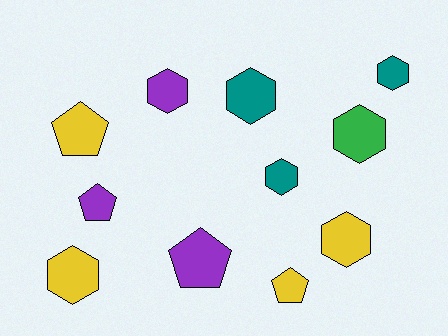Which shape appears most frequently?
Hexagon, with 7 objects.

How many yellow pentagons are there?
There are 2 yellow pentagons.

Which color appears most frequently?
Yellow, with 4 objects.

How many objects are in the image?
There are 11 objects.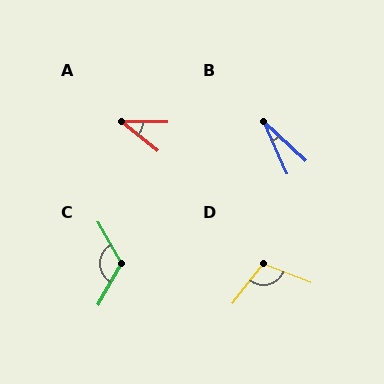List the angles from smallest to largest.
B (23°), A (39°), D (107°), C (121°).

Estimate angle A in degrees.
Approximately 39 degrees.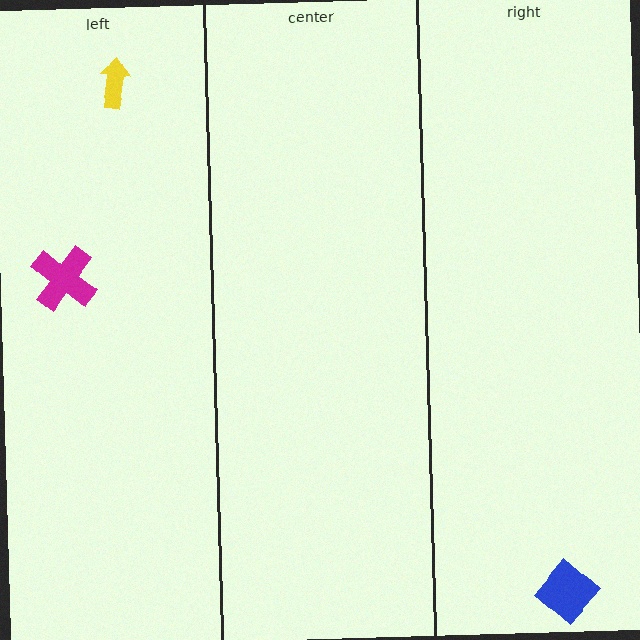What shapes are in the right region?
The blue diamond.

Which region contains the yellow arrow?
The left region.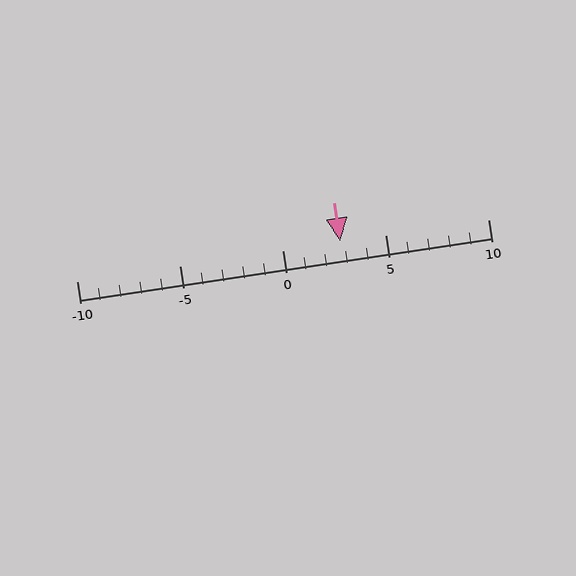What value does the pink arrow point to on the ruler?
The pink arrow points to approximately 3.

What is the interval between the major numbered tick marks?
The major tick marks are spaced 5 units apart.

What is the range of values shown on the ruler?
The ruler shows values from -10 to 10.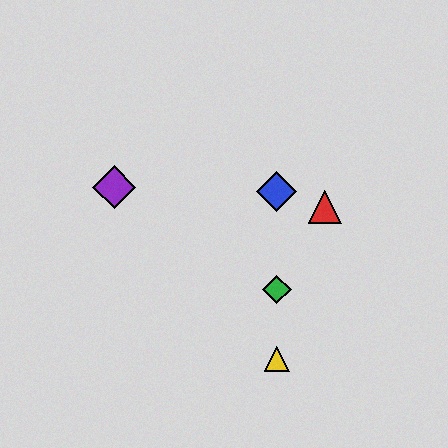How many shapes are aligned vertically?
3 shapes (the blue diamond, the green diamond, the yellow triangle) are aligned vertically.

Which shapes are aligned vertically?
The blue diamond, the green diamond, the yellow triangle are aligned vertically.